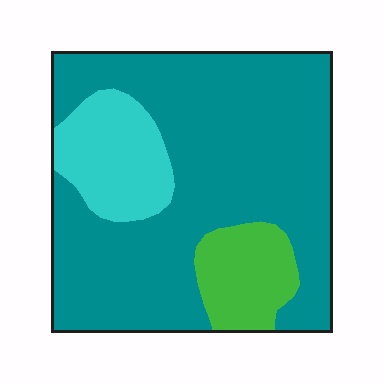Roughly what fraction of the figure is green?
Green covers around 10% of the figure.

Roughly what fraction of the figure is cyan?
Cyan covers 15% of the figure.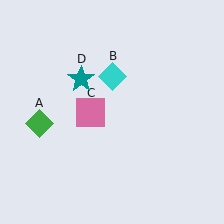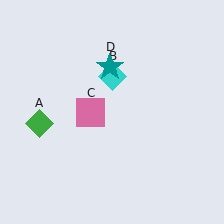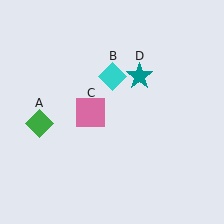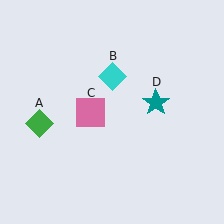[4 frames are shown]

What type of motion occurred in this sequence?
The teal star (object D) rotated clockwise around the center of the scene.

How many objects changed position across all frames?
1 object changed position: teal star (object D).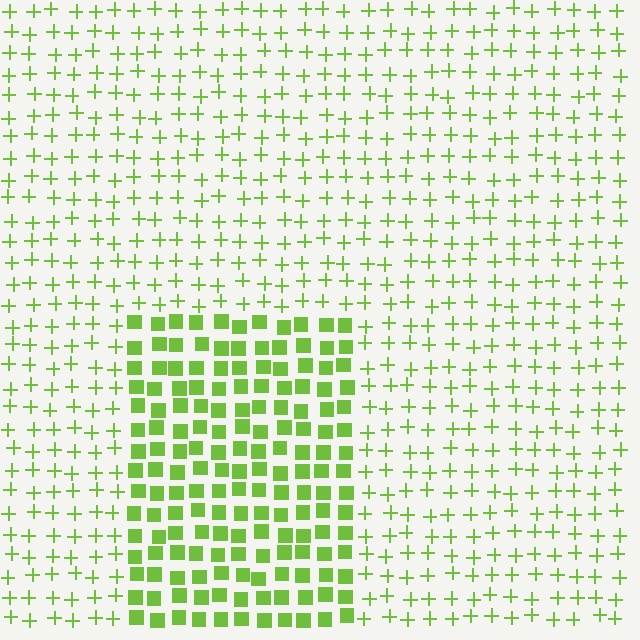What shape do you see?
I see a rectangle.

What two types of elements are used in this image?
The image uses squares inside the rectangle region and plus signs outside it.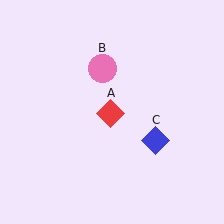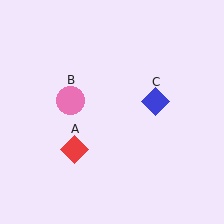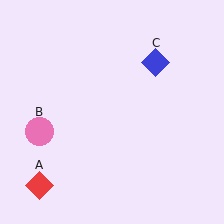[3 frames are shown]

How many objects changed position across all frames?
3 objects changed position: red diamond (object A), pink circle (object B), blue diamond (object C).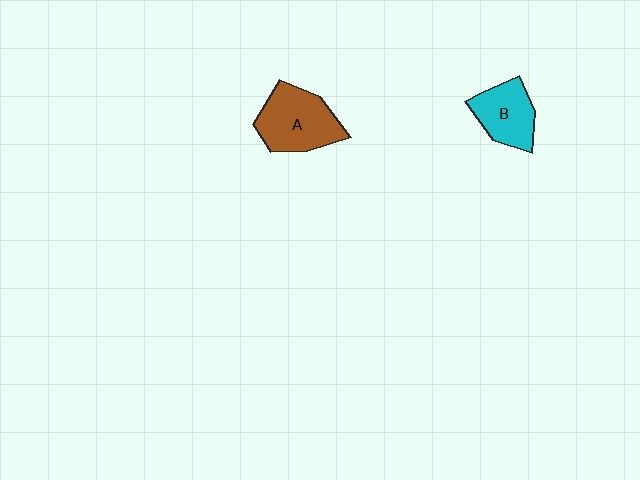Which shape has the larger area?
Shape A (brown).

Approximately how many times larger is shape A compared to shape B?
Approximately 1.4 times.